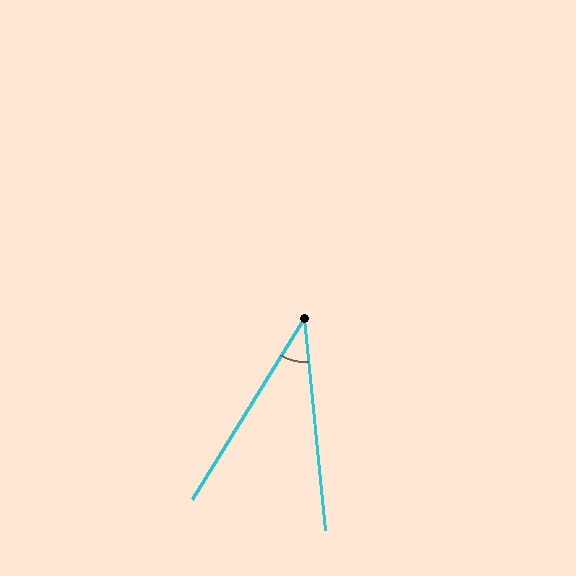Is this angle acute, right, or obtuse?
It is acute.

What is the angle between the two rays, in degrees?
Approximately 37 degrees.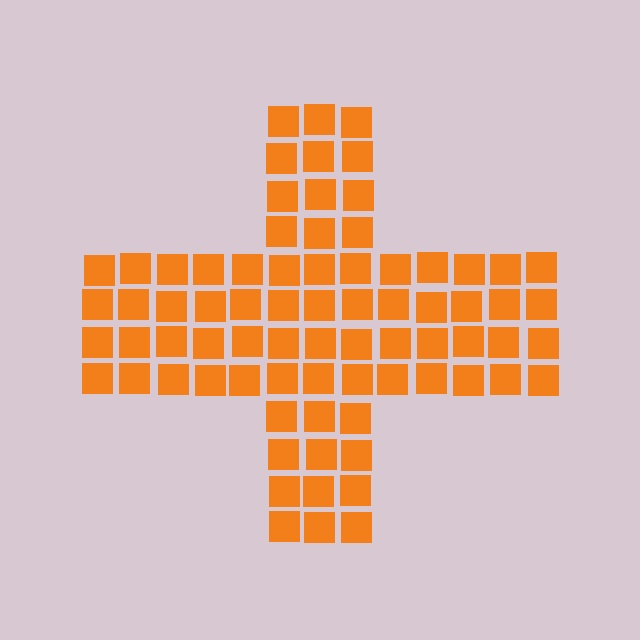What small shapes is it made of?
It is made of small squares.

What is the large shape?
The large shape is a cross.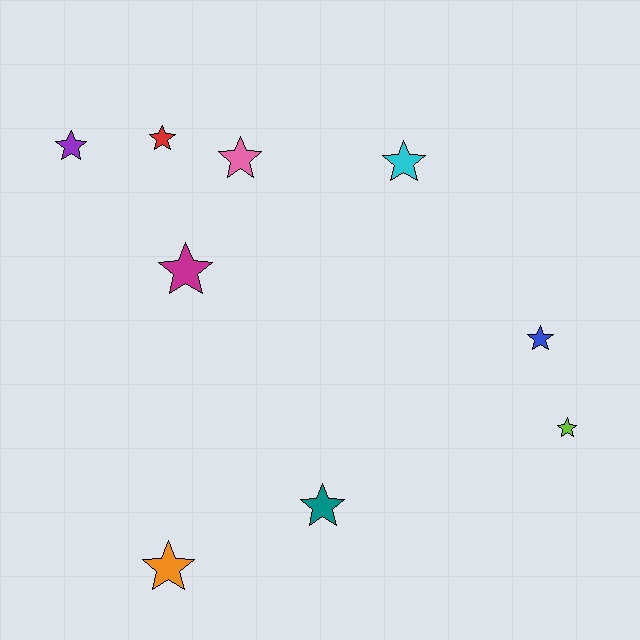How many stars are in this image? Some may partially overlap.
There are 9 stars.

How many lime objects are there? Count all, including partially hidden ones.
There is 1 lime object.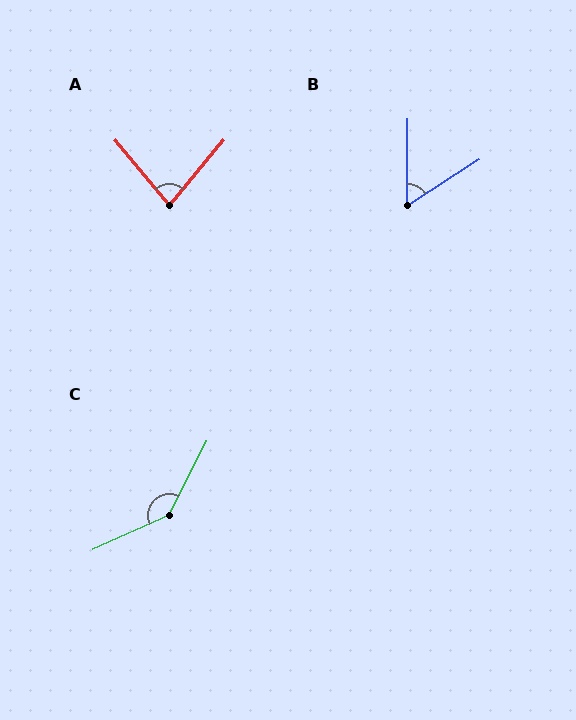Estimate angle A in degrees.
Approximately 80 degrees.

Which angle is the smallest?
B, at approximately 57 degrees.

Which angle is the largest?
C, at approximately 141 degrees.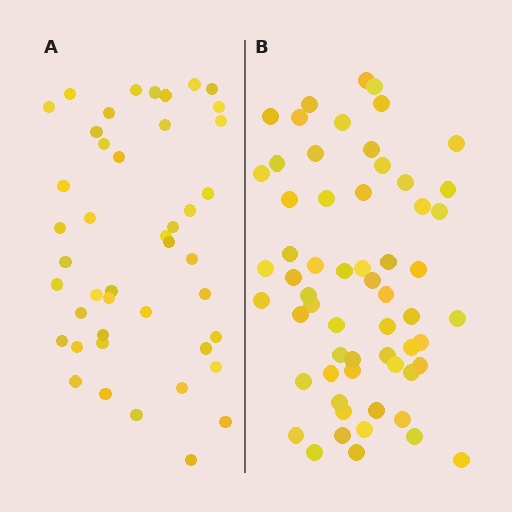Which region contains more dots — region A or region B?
Region B (the right region) has more dots.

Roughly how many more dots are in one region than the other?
Region B has approximately 15 more dots than region A.